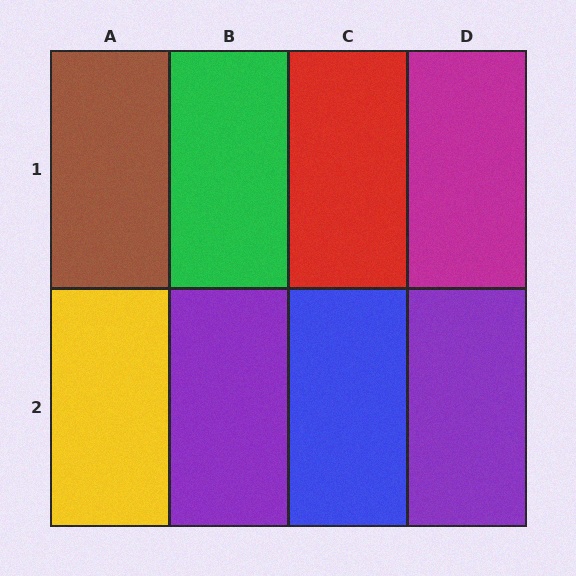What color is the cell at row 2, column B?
Purple.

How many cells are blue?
1 cell is blue.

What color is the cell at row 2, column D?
Purple.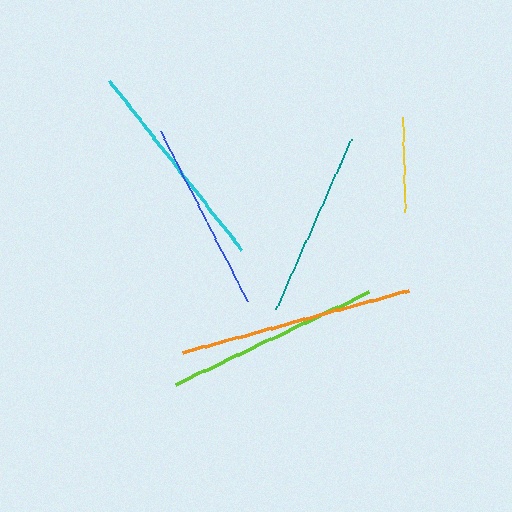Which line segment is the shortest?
The yellow line is the shortest at approximately 96 pixels.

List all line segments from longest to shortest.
From longest to shortest: orange, lime, cyan, blue, teal, yellow.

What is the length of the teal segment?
The teal segment is approximately 185 pixels long.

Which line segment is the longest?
The orange line is the longest at approximately 234 pixels.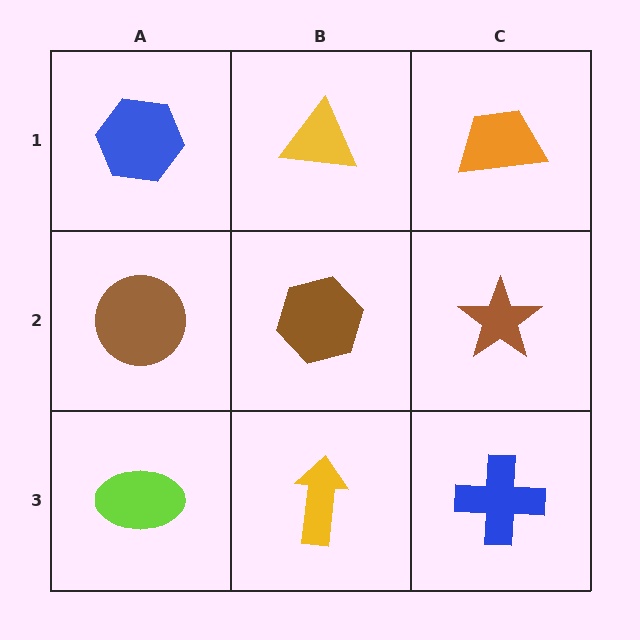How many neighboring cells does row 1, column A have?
2.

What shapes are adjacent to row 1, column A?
A brown circle (row 2, column A), a yellow triangle (row 1, column B).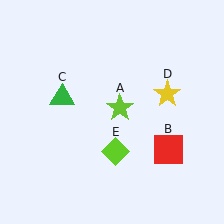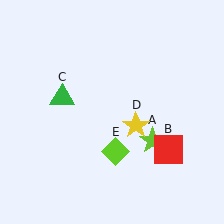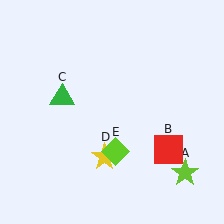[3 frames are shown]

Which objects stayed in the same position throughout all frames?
Red square (object B) and green triangle (object C) and lime diamond (object E) remained stationary.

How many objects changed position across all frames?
2 objects changed position: lime star (object A), yellow star (object D).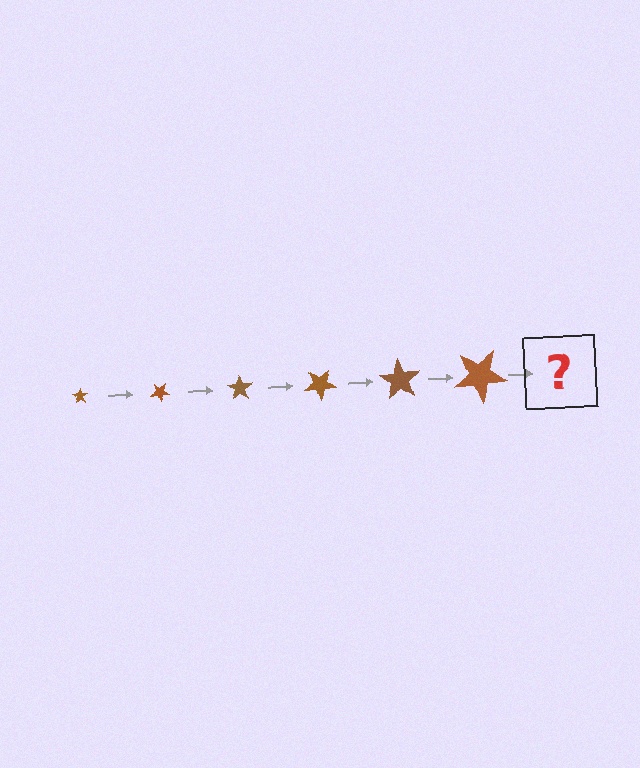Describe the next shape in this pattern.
It should be a star, larger than the previous one and rotated 210 degrees from the start.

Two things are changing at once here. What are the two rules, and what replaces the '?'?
The two rules are that the star grows larger each step and it rotates 35 degrees each step. The '?' should be a star, larger than the previous one and rotated 210 degrees from the start.